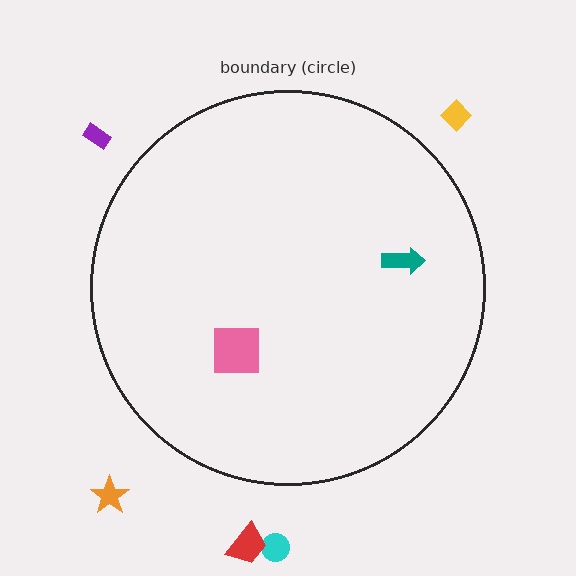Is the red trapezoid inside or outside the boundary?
Outside.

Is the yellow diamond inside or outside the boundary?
Outside.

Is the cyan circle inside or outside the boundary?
Outside.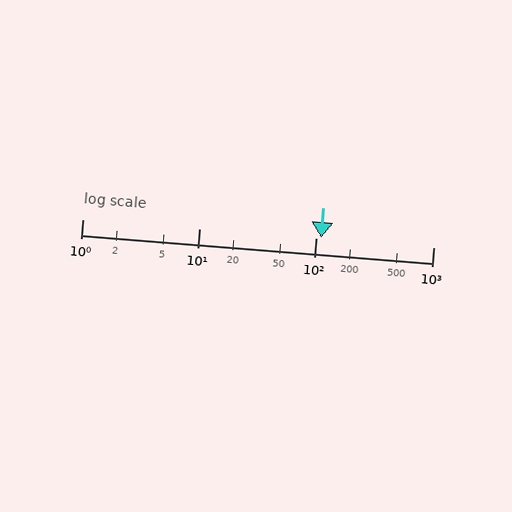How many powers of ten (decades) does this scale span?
The scale spans 3 decades, from 1 to 1000.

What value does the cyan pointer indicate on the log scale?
The pointer indicates approximately 110.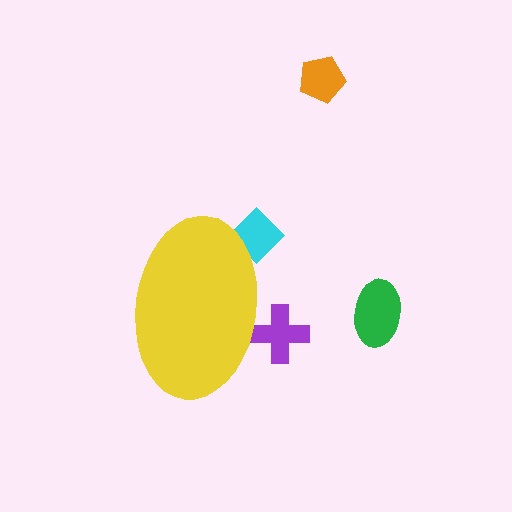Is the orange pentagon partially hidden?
No, the orange pentagon is fully visible.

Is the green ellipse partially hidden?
No, the green ellipse is fully visible.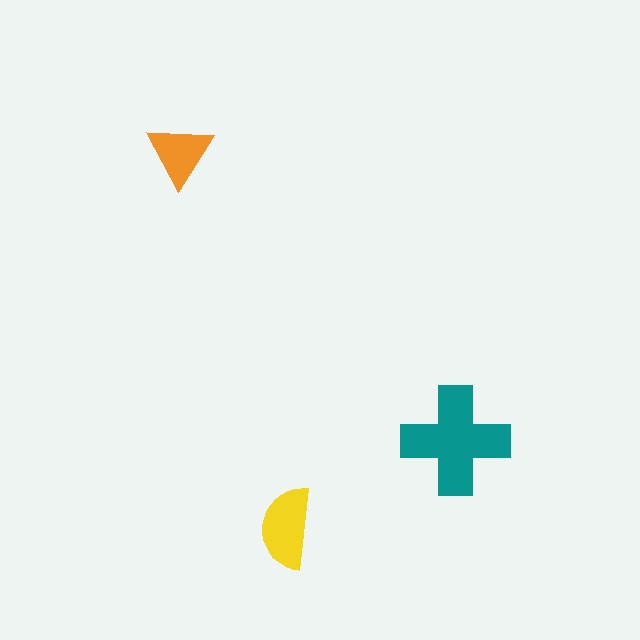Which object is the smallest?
The orange triangle.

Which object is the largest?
The teal cross.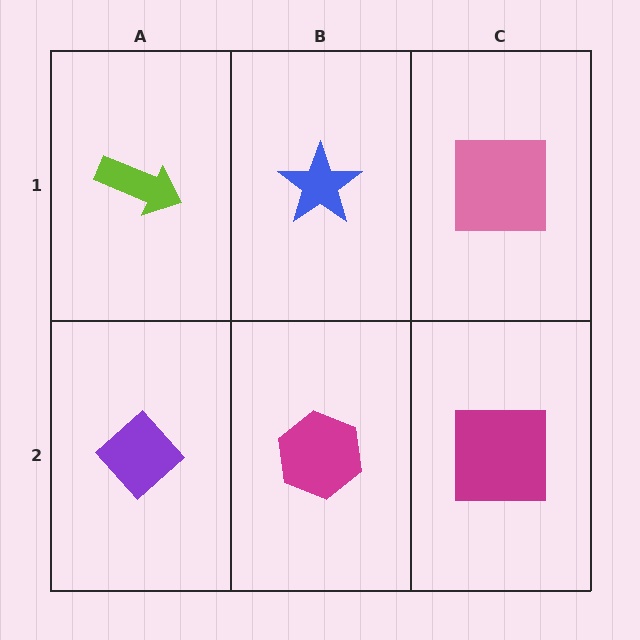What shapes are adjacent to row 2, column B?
A blue star (row 1, column B), a purple diamond (row 2, column A), a magenta square (row 2, column C).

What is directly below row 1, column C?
A magenta square.